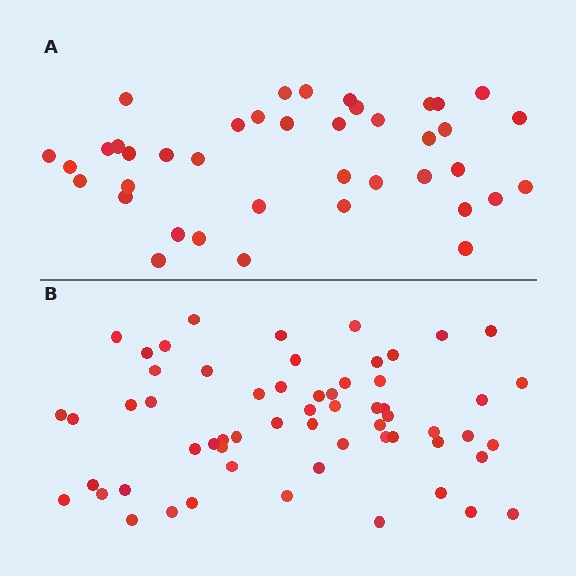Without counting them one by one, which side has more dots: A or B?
Region B (the bottom region) has more dots.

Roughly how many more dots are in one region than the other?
Region B has approximately 20 more dots than region A.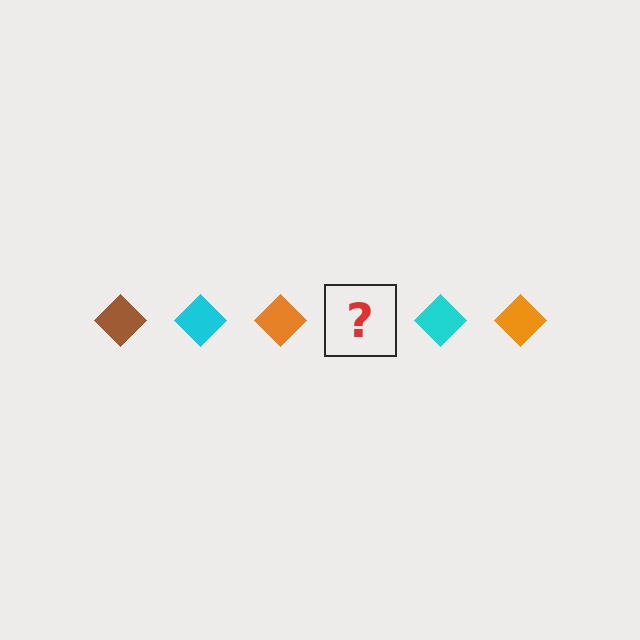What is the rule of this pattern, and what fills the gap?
The rule is that the pattern cycles through brown, cyan, orange diamonds. The gap should be filled with a brown diamond.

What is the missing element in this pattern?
The missing element is a brown diamond.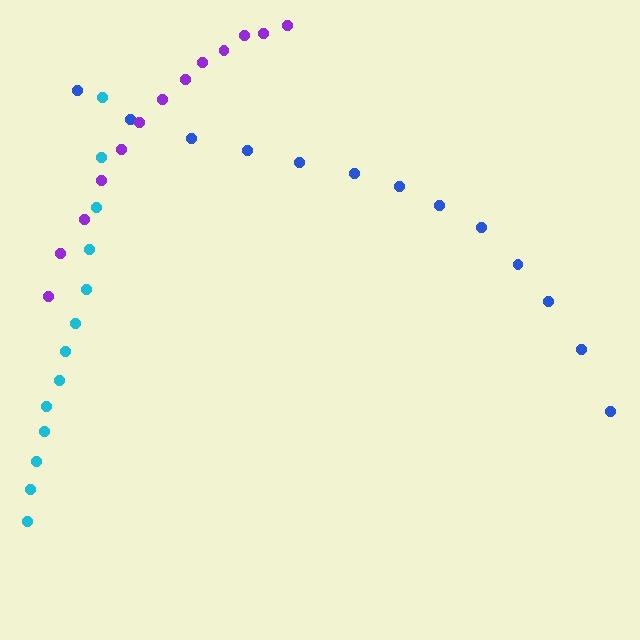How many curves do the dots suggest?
There are 3 distinct paths.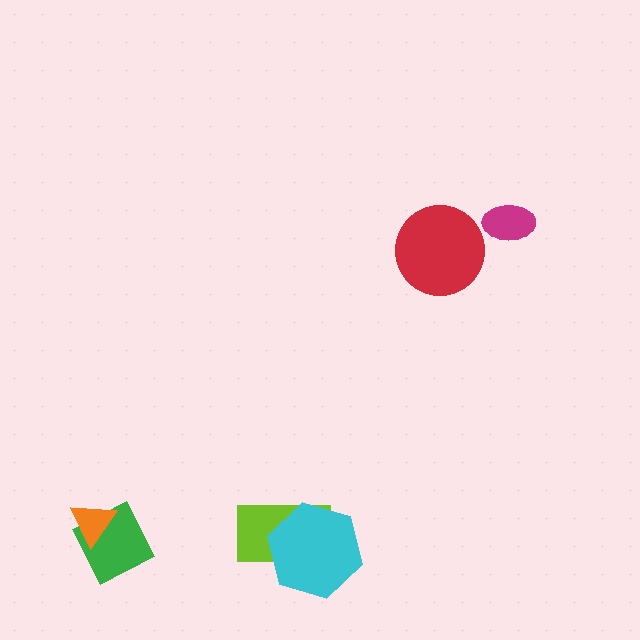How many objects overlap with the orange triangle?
1 object overlaps with the orange triangle.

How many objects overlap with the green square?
1 object overlaps with the green square.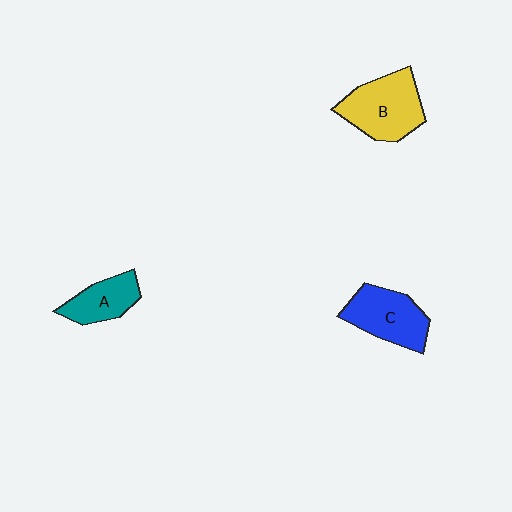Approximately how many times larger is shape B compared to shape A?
Approximately 1.6 times.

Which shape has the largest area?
Shape B (yellow).